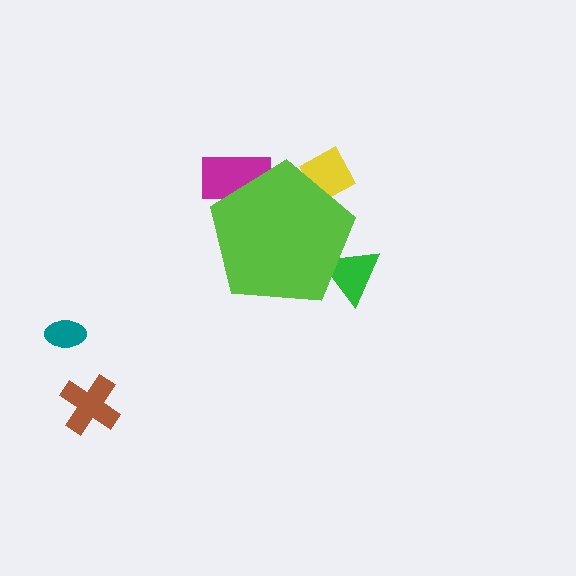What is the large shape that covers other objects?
A lime pentagon.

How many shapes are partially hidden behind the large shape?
3 shapes are partially hidden.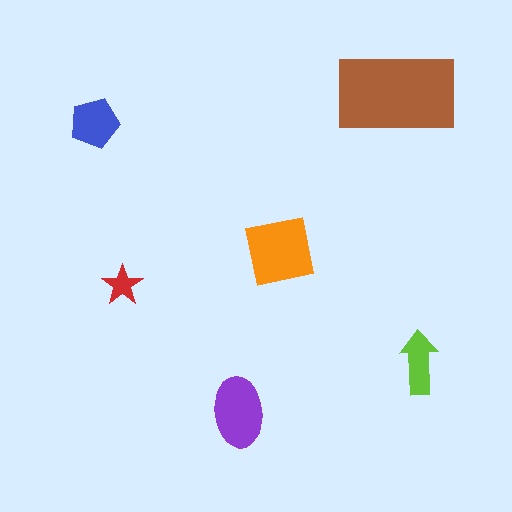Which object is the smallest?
The red star.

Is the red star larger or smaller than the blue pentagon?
Smaller.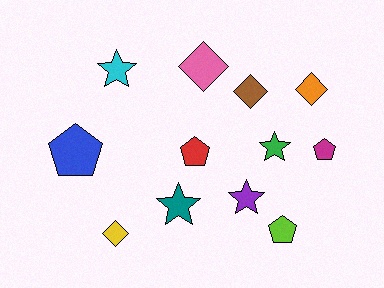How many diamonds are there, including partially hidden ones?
There are 4 diamonds.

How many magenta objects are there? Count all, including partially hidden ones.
There is 1 magenta object.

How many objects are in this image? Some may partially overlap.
There are 12 objects.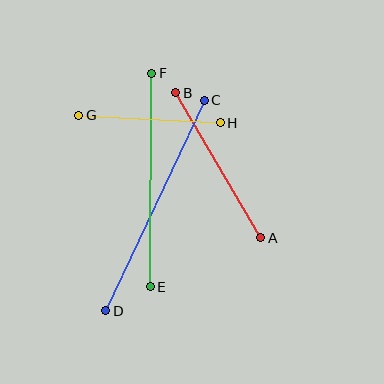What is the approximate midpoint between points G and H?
The midpoint is at approximately (149, 119) pixels.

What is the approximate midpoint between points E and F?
The midpoint is at approximately (151, 180) pixels.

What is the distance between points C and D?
The distance is approximately 232 pixels.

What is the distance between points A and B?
The distance is approximately 168 pixels.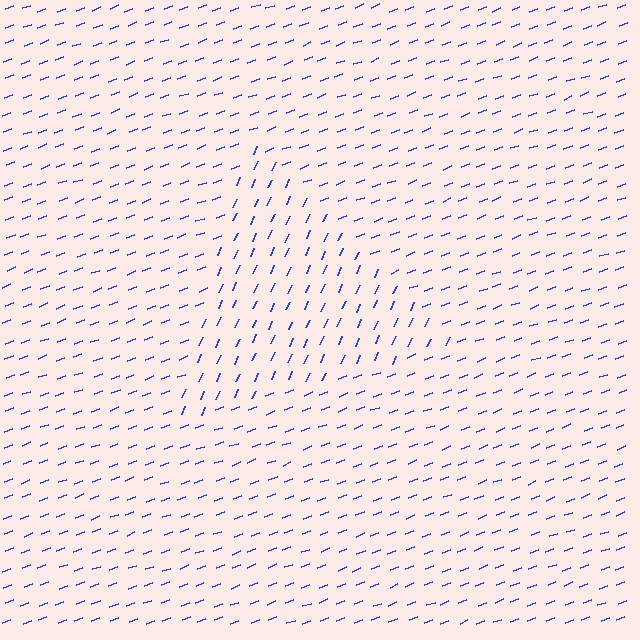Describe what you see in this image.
The image is filled with small blue line segments. A triangle region in the image has lines oriented differently from the surrounding lines, creating a visible texture boundary.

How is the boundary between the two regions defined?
The boundary is defined purely by a change in line orientation (approximately 45 degrees difference). All lines are the same color and thickness.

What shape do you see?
I see a triangle.